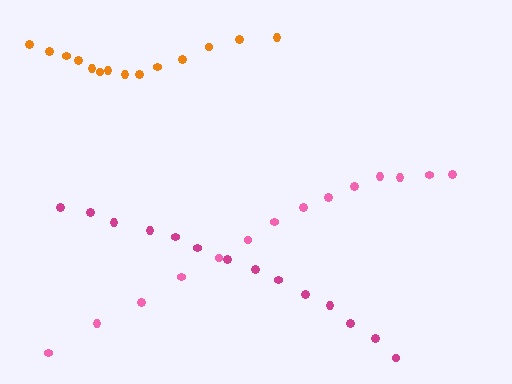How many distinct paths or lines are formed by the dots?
There are 3 distinct paths.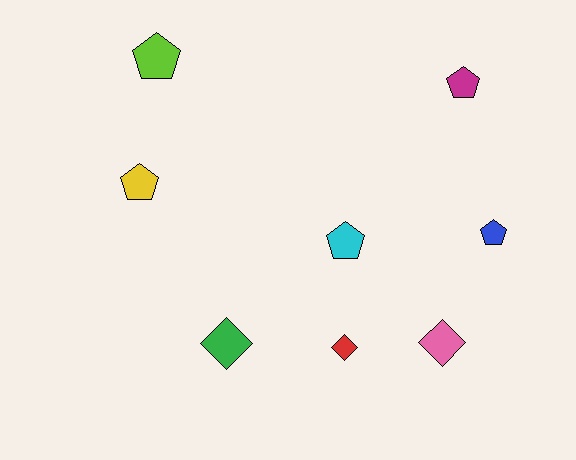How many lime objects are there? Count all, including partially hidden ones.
There is 1 lime object.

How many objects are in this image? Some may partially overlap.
There are 8 objects.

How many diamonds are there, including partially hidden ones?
There are 3 diamonds.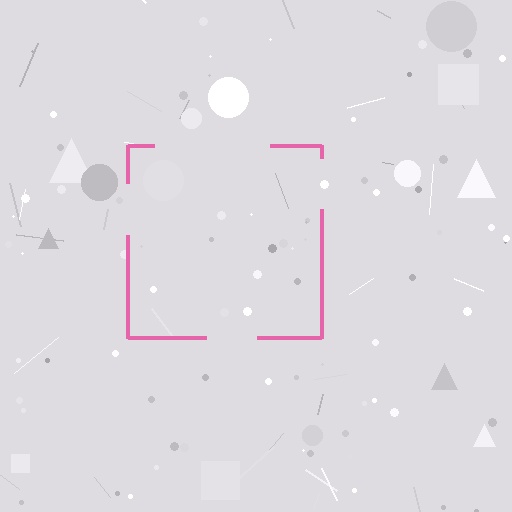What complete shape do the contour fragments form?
The contour fragments form a square.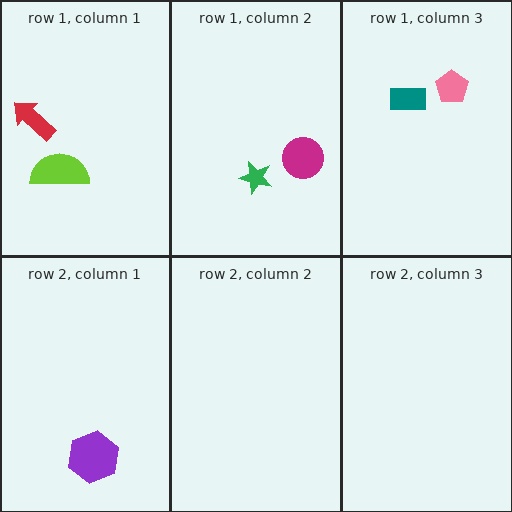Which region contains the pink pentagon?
The row 1, column 3 region.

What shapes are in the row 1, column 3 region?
The pink pentagon, the teal rectangle.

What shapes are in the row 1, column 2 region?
The magenta circle, the green star.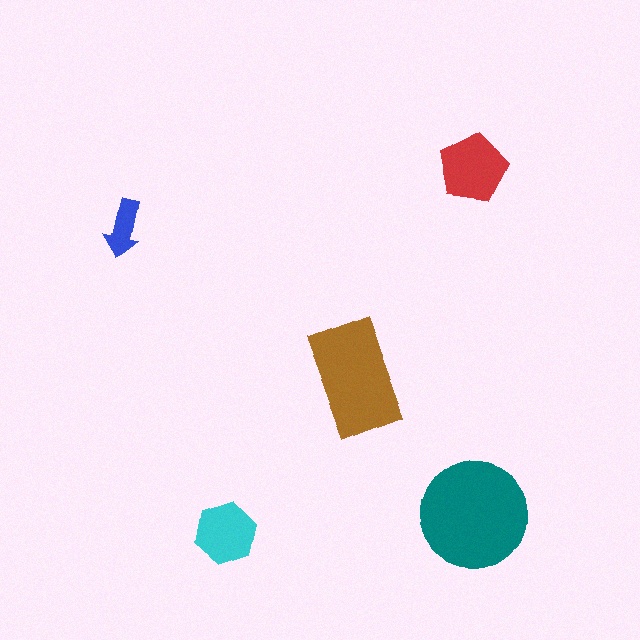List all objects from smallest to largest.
The blue arrow, the cyan hexagon, the red pentagon, the brown rectangle, the teal circle.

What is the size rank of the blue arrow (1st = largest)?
5th.